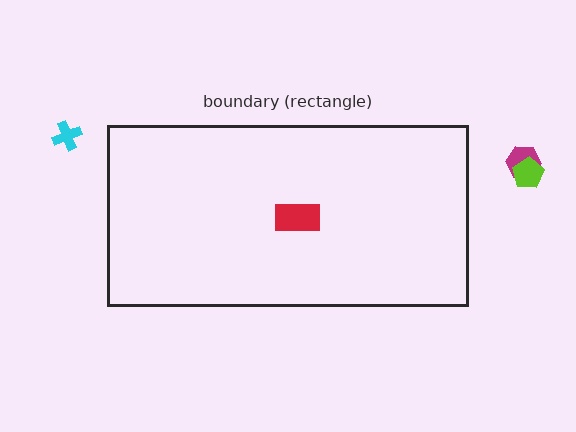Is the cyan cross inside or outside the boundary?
Outside.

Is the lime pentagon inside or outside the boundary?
Outside.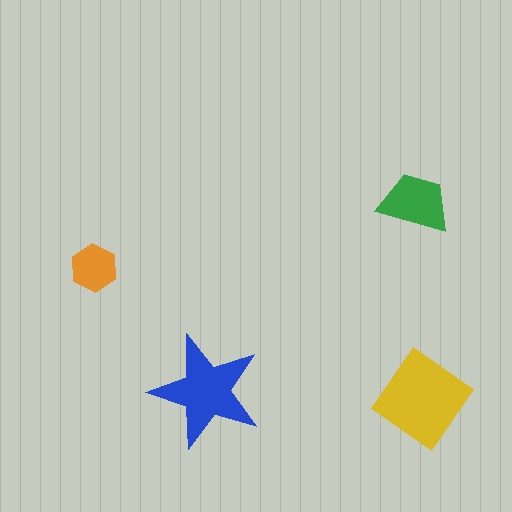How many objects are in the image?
There are 4 objects in the image.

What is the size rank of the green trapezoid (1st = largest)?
3rd.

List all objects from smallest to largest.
The orange hexagon, the green trapezoid, the blue star, the yellow diamond.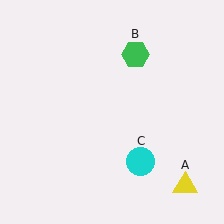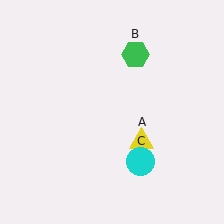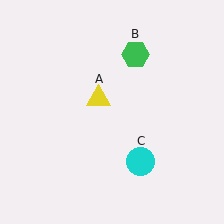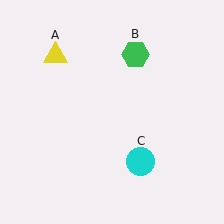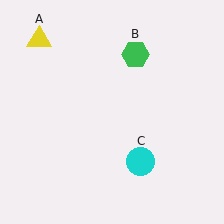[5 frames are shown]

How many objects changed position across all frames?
1 object changed position: yellow triangle (object A).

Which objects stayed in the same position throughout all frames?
Green hexagon (object B) and cyan circle (object C) remained stationary.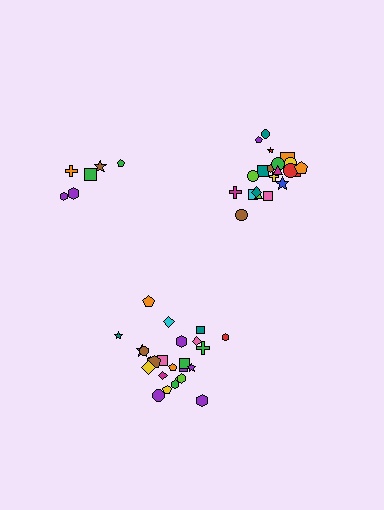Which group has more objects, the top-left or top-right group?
The top-right group.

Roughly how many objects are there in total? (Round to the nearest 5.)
Roughly 55 objects in total.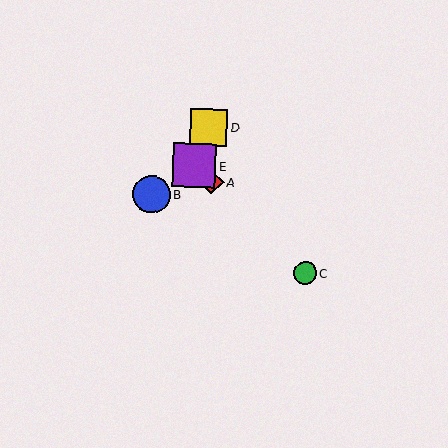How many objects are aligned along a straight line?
3 objects (A, C, E) are aligned along a straight line.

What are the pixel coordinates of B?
Object B is at (152, 194).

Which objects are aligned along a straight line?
Objects A, C, E are aligned along a straight line.